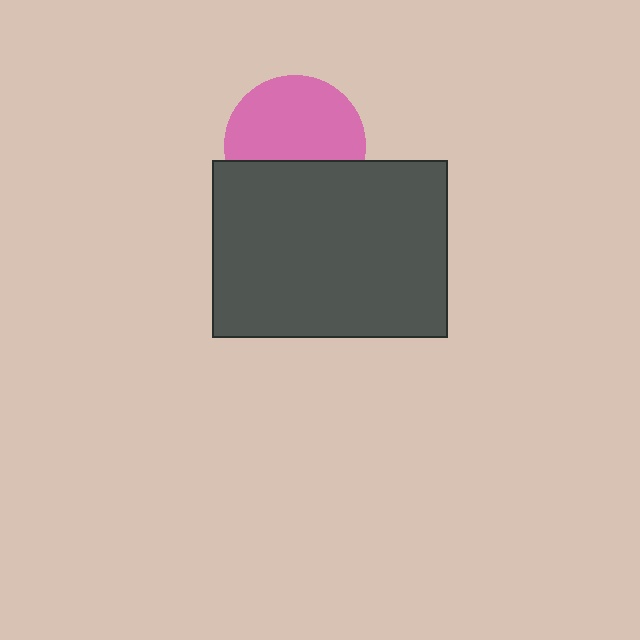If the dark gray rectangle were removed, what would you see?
You would see the complete pink circle.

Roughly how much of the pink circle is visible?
About half of it is visible (roughly 62%).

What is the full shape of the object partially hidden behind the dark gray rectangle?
The partially hidden object is a pink circle.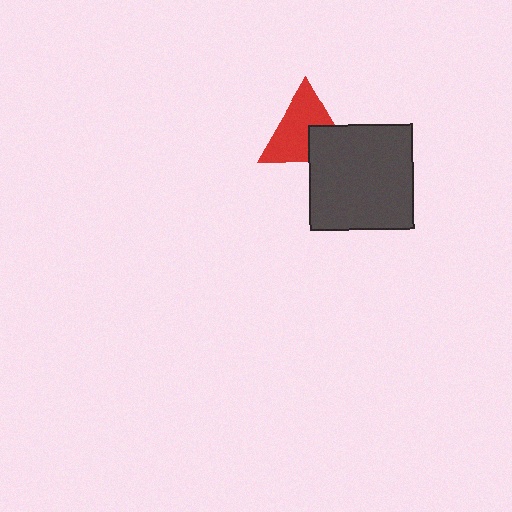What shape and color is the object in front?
The object in front is a dark gray square.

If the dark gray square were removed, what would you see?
You would see the complete red triangle.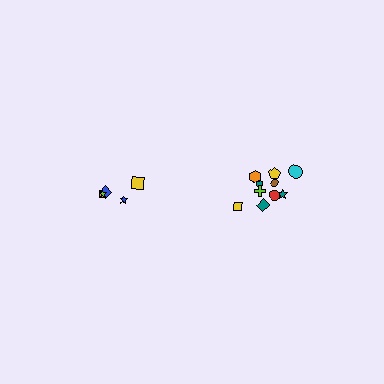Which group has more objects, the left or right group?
The right group.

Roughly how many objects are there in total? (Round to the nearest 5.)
Roughly 15 objects in total.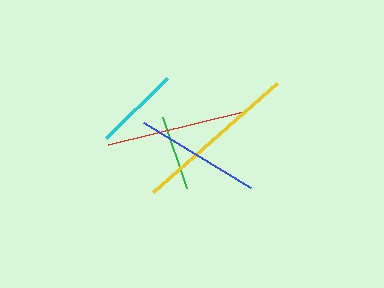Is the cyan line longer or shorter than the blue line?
The blue line is longer than the cyan line.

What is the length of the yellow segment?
The yellow segment is approximately 165 pixels long.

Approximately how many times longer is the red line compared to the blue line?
The red line is approximately 1.1 times the length of the blue line.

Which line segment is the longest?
The yellow line is the longest at approximately 165 pixels.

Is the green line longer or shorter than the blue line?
The blue line is longer than the green line.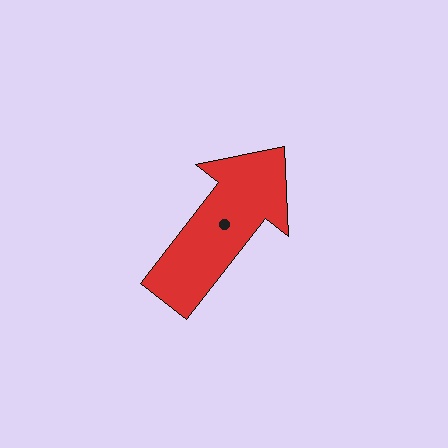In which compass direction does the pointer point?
Northeast.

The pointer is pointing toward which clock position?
Roughly 1 o'clock.